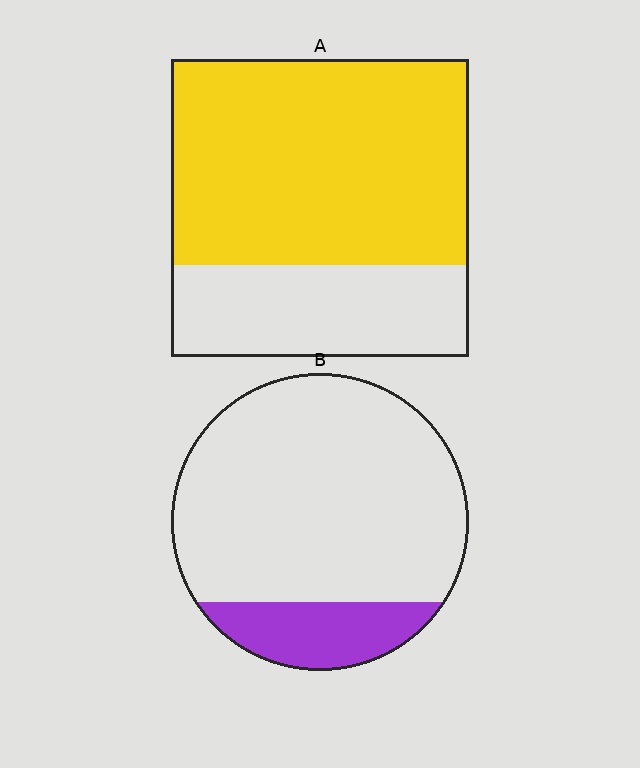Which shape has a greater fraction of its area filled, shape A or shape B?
Shape A.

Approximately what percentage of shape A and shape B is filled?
A is approximately 70% and B is approximately 20%.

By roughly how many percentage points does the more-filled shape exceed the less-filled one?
By roughly 50 percentage points (A over B).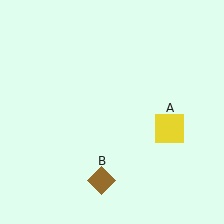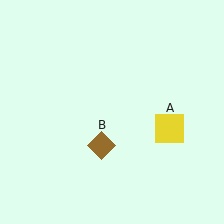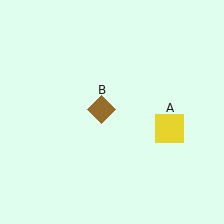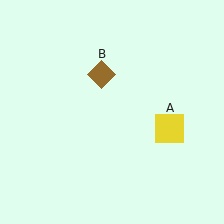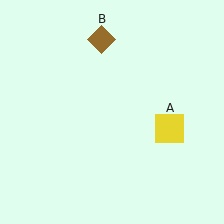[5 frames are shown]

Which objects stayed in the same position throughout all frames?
Yellow square (object A) remained stationary.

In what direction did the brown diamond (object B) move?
The brown diamond (object B) moved up.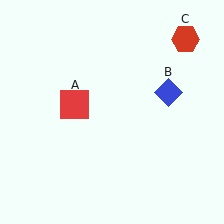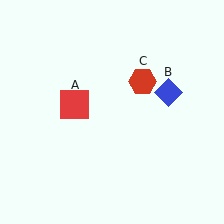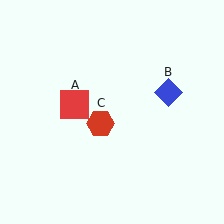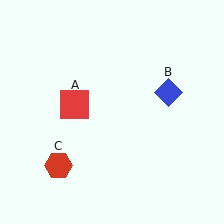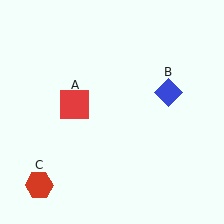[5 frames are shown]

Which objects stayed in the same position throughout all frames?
Red square (object A) and blue diamond (object B) remained stationary.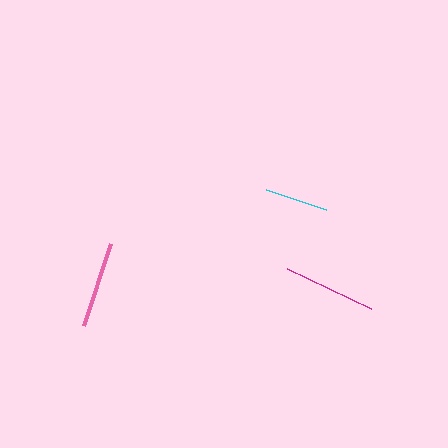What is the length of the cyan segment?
The cyan segment is approximately 63 pixels long.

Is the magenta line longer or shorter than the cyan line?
The magenta line is longer than the cyan line.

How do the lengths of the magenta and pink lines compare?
The magenta and pink lines are approximately the same length.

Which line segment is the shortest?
The cyan line is the shortest at approximately 63 pixels.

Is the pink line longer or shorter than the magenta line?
The magenta line is longer than the pink line.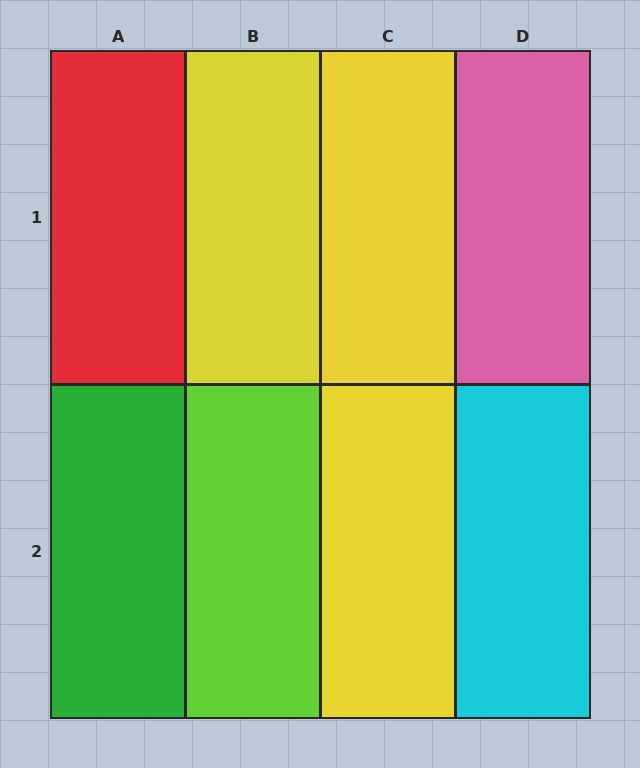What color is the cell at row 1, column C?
Yellow.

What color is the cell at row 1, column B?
Yellow.